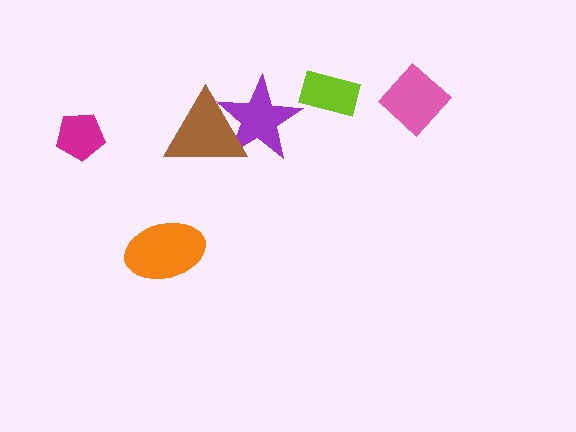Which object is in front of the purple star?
The brown triangle is in front of the purple star.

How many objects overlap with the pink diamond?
0 objects overlap with the pink diamond.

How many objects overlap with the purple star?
1 object overlaps with the purple star.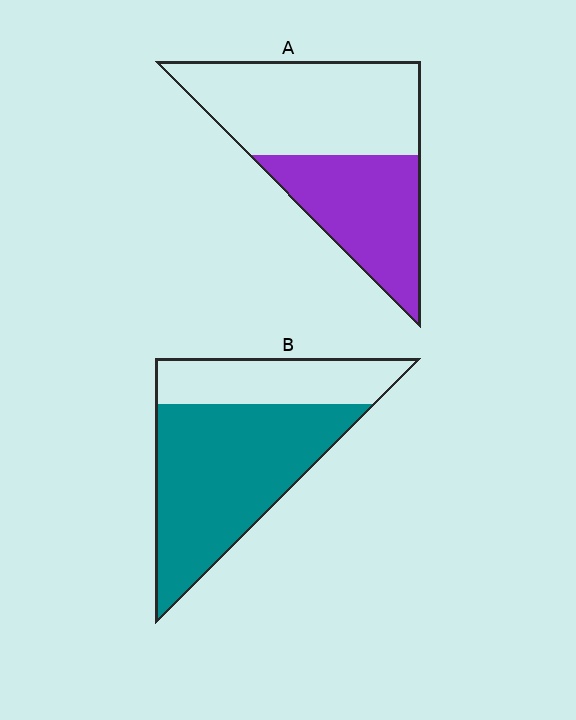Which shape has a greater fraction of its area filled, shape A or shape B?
Shape B.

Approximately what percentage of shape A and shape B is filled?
A is approximately 40% and B is approximately 70%.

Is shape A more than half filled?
No.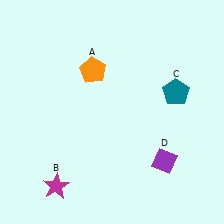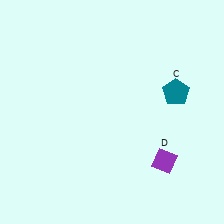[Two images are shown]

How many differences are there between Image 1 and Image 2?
There are 2 differences between the two images.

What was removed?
The magenta star (B), the orange pentagon (A) were removed in Image 2.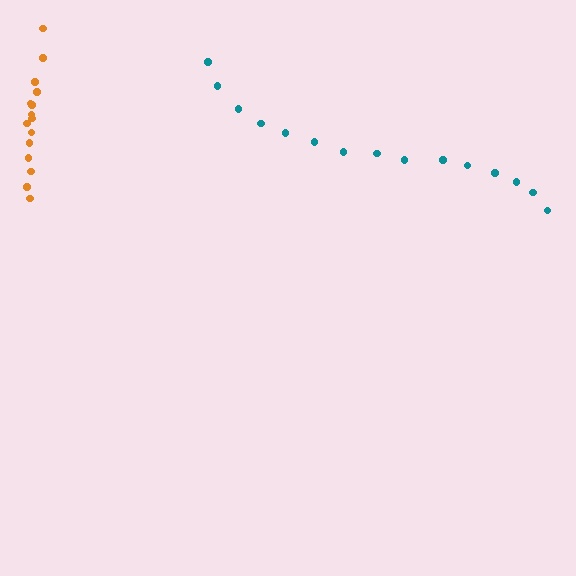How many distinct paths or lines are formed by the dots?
There are 2 distinct paths.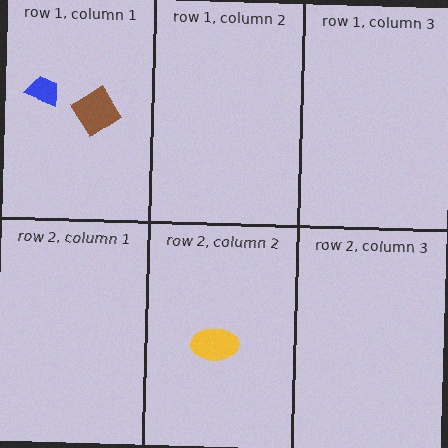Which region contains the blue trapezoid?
The row 1, column 1 region.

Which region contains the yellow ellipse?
The row 2, column 2 region.